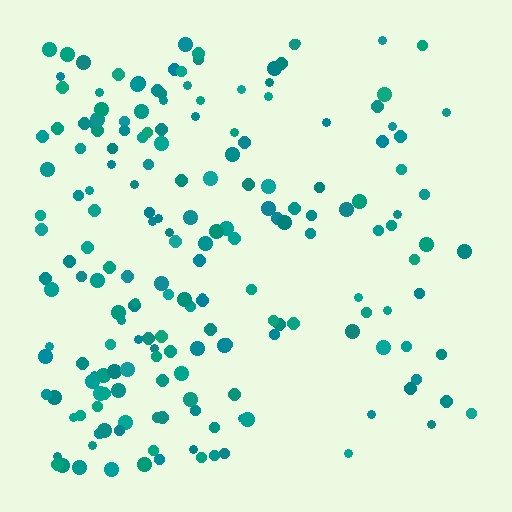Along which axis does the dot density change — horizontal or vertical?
Horizontal.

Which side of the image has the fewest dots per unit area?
The right.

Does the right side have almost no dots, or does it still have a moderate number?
Still a moderate number, just noticeably fewer than the left.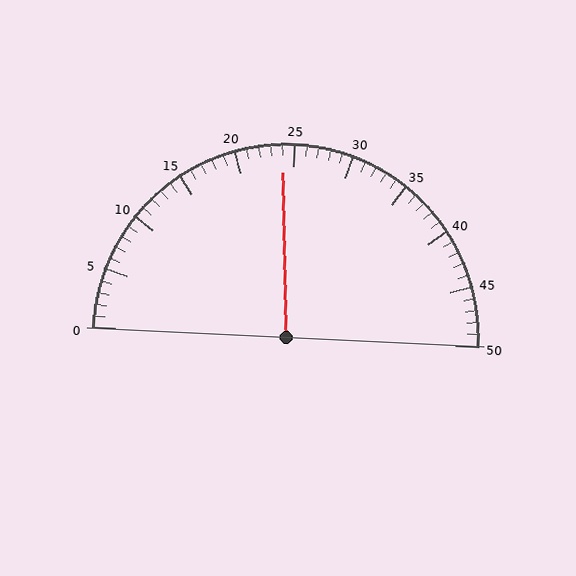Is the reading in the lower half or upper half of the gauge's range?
The reading is in the lower half of the range (0 to 50).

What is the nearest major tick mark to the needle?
The nearest major tick mark is 25.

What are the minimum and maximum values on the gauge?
The gauge ranges from 0 to 50.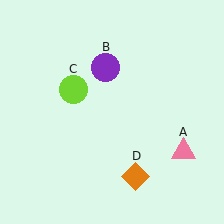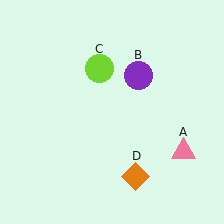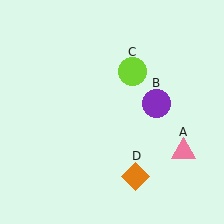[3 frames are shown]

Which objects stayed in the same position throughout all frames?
Pink triangle (object A) and orange diamond (object D) remained stationary.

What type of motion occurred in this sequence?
The purple circle (object B), lime circle (object C) rotated clockwise around the center of the scene.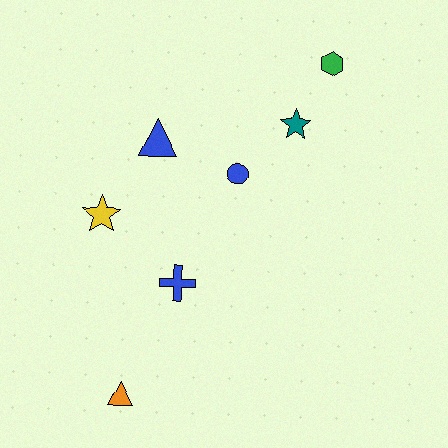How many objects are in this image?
There are 7 objects.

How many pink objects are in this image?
There are no pink objects.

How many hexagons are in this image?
There is 1 hexagon.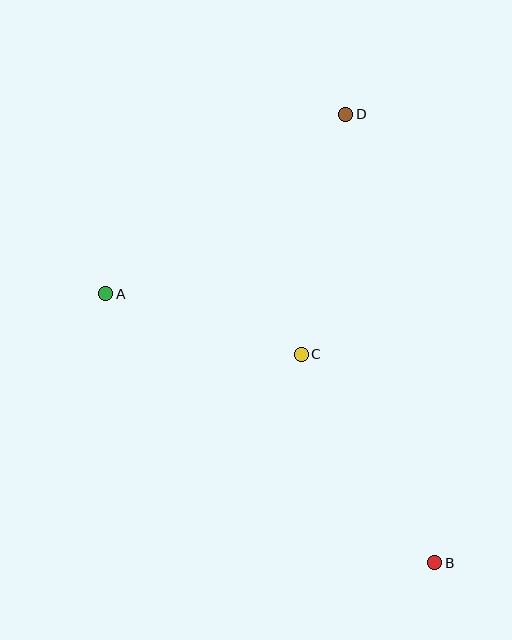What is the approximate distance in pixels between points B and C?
The distance between B and C is approximately 247 pixels.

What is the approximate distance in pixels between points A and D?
The distance between A and D is approximately 300 pixels.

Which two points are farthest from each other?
Points B and D are farthest from each other.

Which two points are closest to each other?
Points A and C are closest to each other.